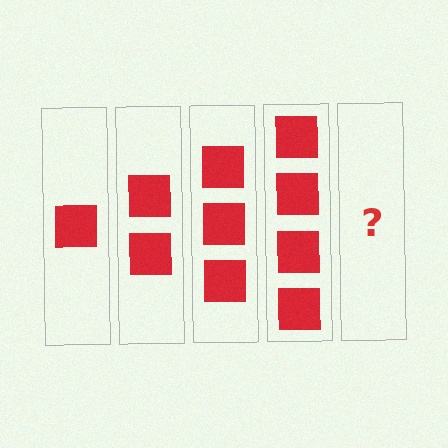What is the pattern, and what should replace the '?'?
The pattern is that each step adds one more square. The '?' should be 5 squares.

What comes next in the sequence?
The next element should be 5 squares.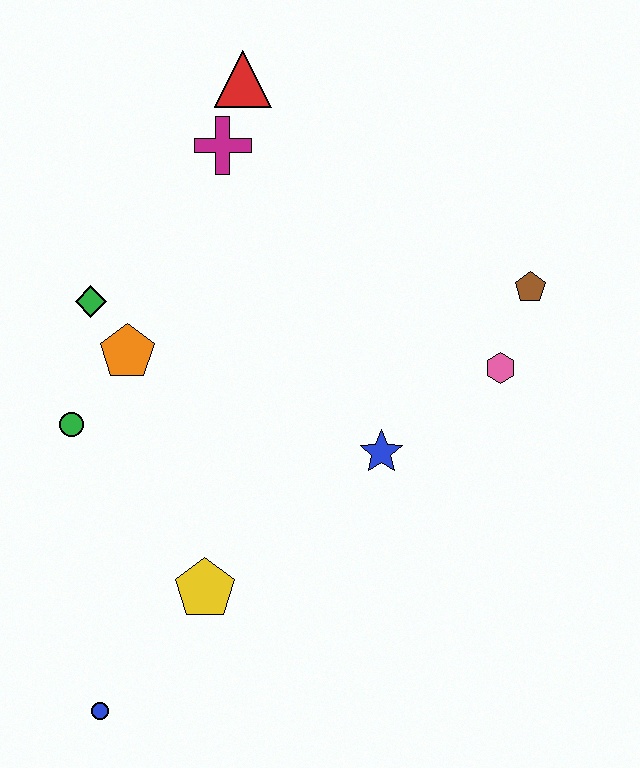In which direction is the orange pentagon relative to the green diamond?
The orange pentagon is below the green diamond.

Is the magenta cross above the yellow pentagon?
Yes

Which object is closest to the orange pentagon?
The green diamond is closest to the orange pentagon.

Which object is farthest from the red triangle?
The blue circle is farthest from the red triangle.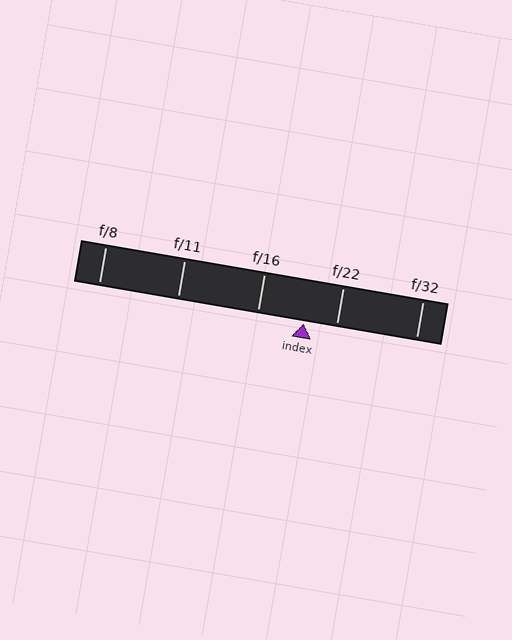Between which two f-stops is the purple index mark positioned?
The index mark is between f/16 and f/22.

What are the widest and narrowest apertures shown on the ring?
The widest aperture shown is f/8 and the narrowest is f/32.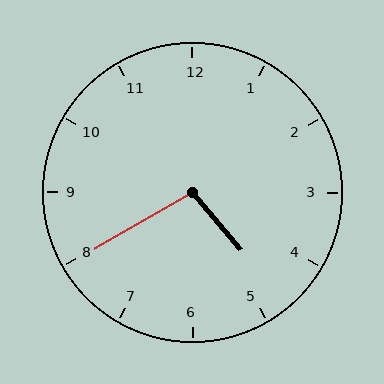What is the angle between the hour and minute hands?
Approximately 100 degrees.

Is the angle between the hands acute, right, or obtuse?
It is obtuse.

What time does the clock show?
4:40.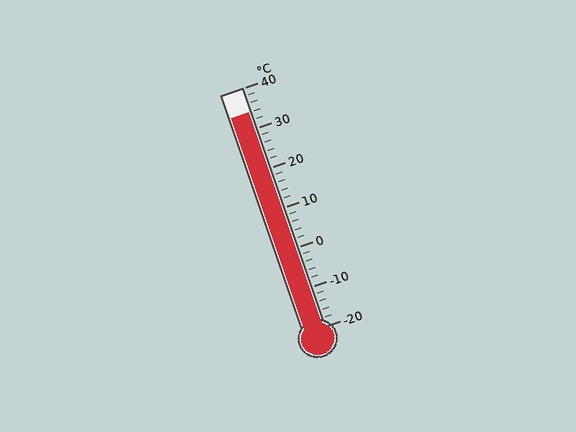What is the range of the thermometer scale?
The thermometer scale ranges from -20°C to 40°C.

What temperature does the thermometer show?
The thermometer shows approximately 34°C.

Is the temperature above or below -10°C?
The temperature is above -10°C.